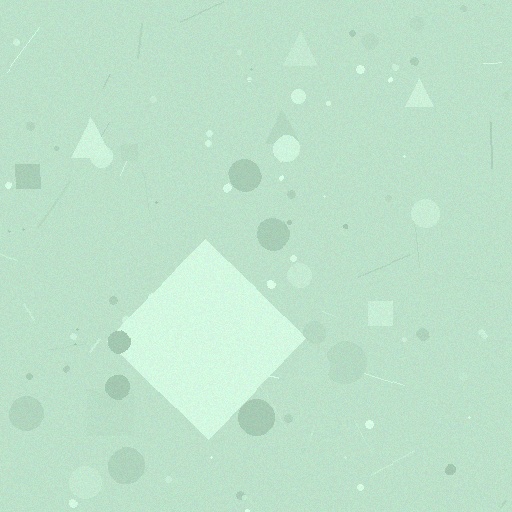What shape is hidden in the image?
A diamond is hidden in the image.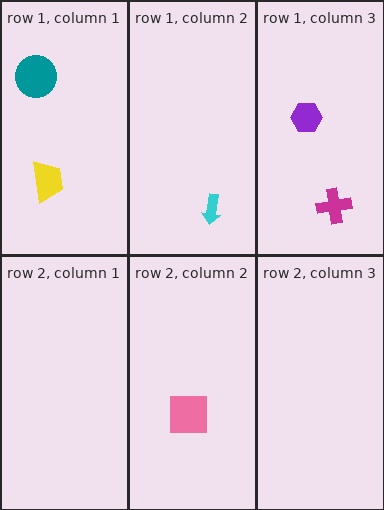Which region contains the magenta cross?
The row 1, column 3 region.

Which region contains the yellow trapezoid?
The row 1, column 1 region.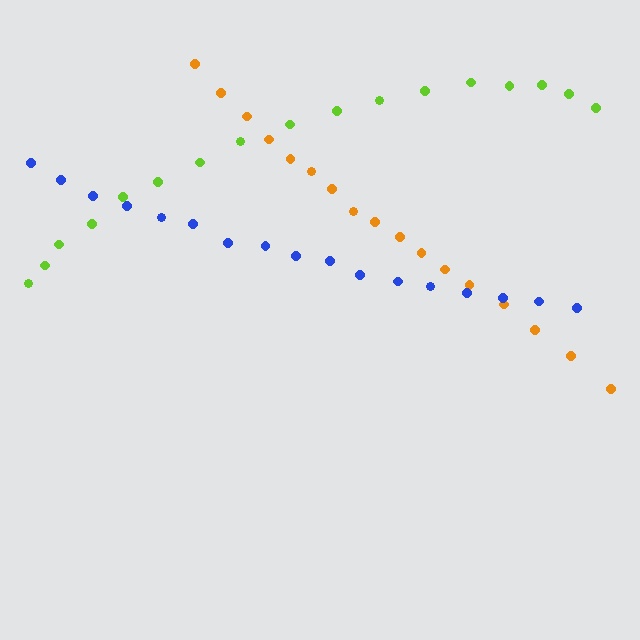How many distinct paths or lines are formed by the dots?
There are 3 distinct paths.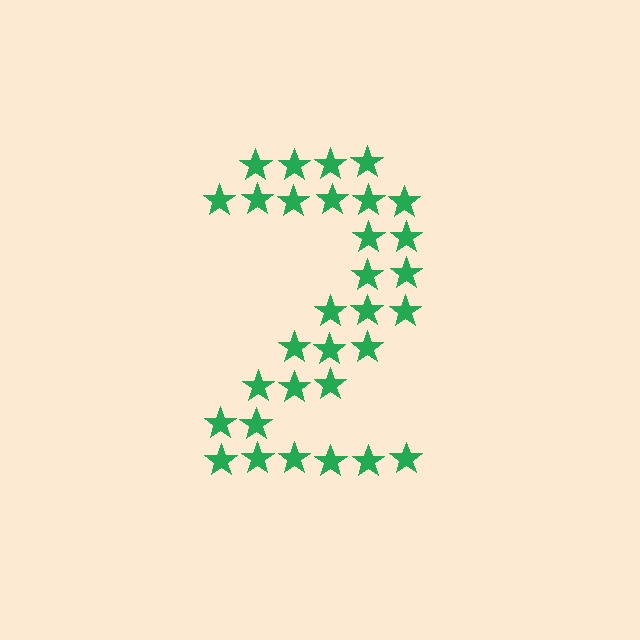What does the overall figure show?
The overall figure shows the digit 2.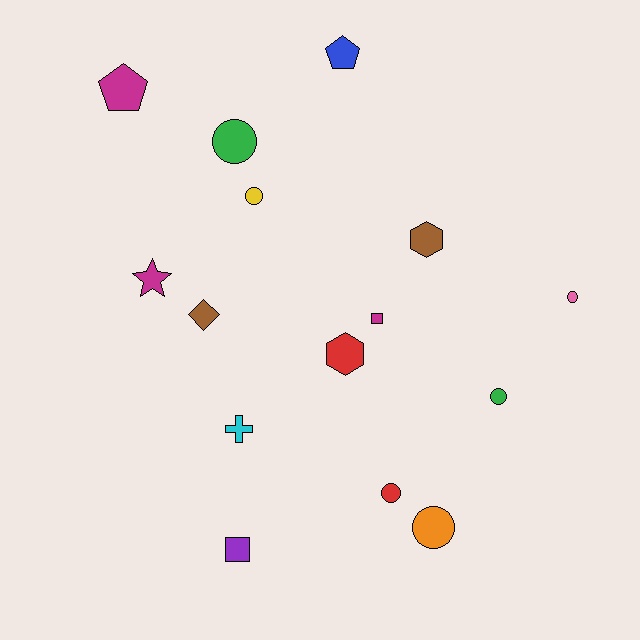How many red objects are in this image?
There are 2 red objects.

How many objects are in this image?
There are 15 objects.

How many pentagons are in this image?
There are 2 pentagons.